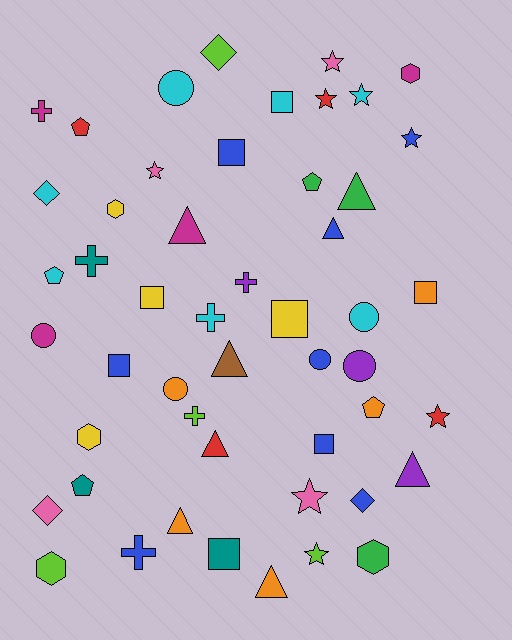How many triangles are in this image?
There are 8 triangles.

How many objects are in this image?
There are 50 objects.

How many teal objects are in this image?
There are 3 teal objects.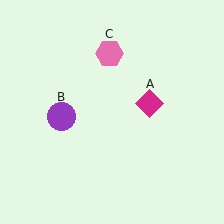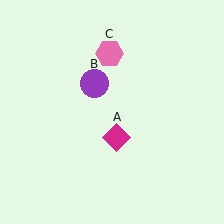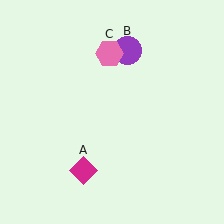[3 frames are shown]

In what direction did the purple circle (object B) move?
The purple circle (object B) moved up and to the right.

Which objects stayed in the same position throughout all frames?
Pink hexagon (object C) remained stationary.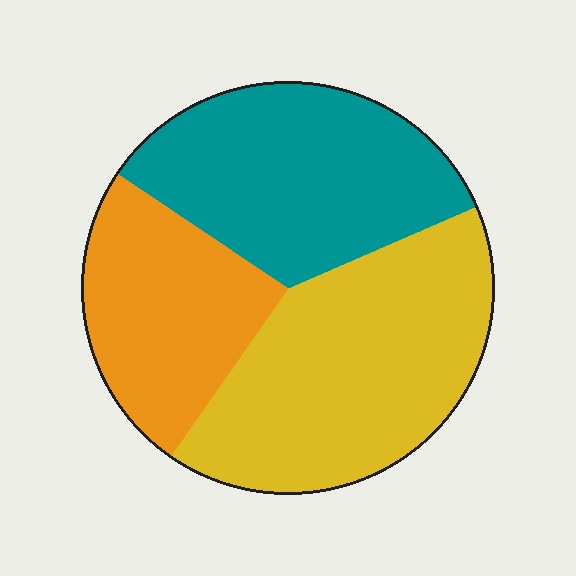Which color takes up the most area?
Yellow, at roughly 40%.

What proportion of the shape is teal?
Teal covers roughly 35% of the shape.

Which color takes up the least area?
Orange, at roughly 25%.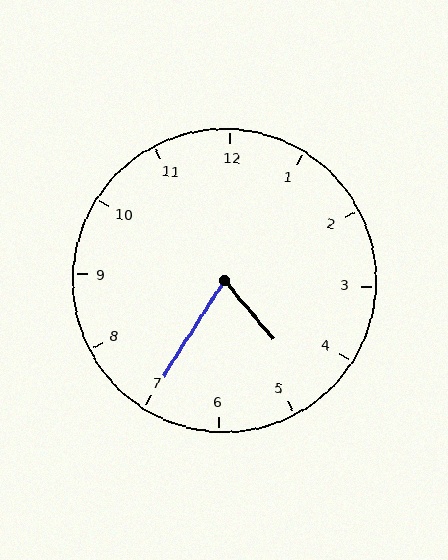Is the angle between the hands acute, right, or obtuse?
It is acute.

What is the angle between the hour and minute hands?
Approximately 72 degrees.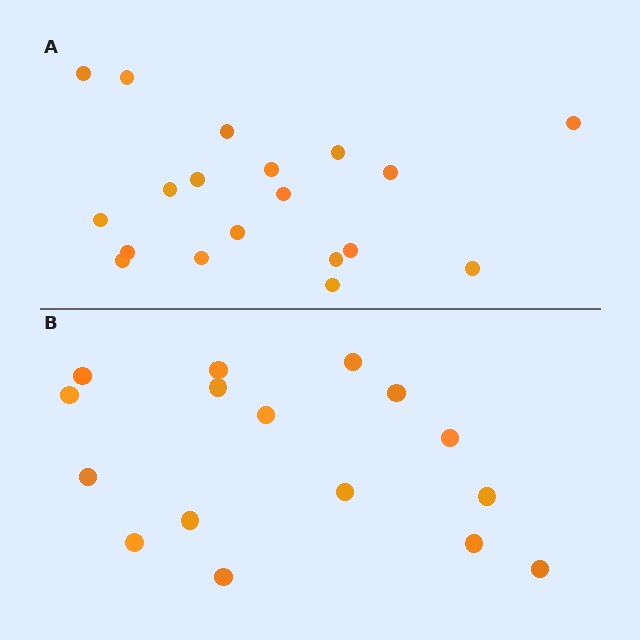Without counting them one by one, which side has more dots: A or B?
Region A (the top region) has more dots.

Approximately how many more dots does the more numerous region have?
Region A has just a few more — roughly 2 or 3 more dots than region B.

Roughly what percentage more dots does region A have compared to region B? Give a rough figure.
About 20% more.